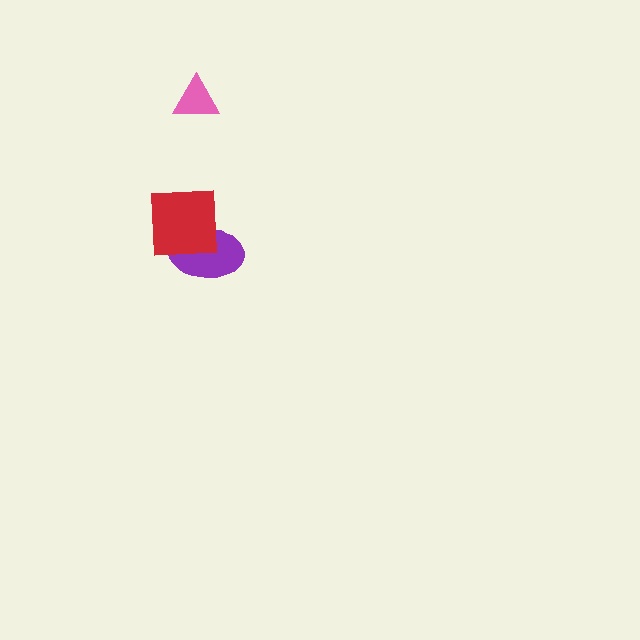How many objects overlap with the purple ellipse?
1 object overlaps with the purple ellipse.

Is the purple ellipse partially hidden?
Yes, it is partially covered by another shape.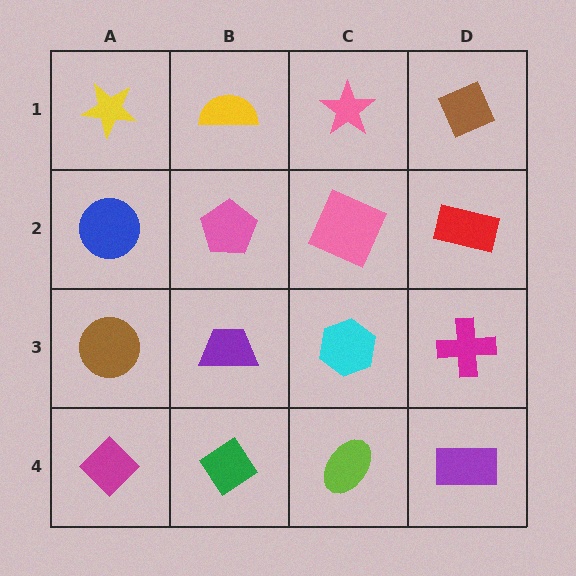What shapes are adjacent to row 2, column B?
A yellow semicircle (row 1, column B), a purple trapezoid (row 3, column B), a blue circle (row 2, column A), a pink square (row 2, column C).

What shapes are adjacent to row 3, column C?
A pink square (row 2, column C), a lime ellipse (row 4, column C), a purple trapezoid (row 3, column B), a magenta cross (row 3, column D).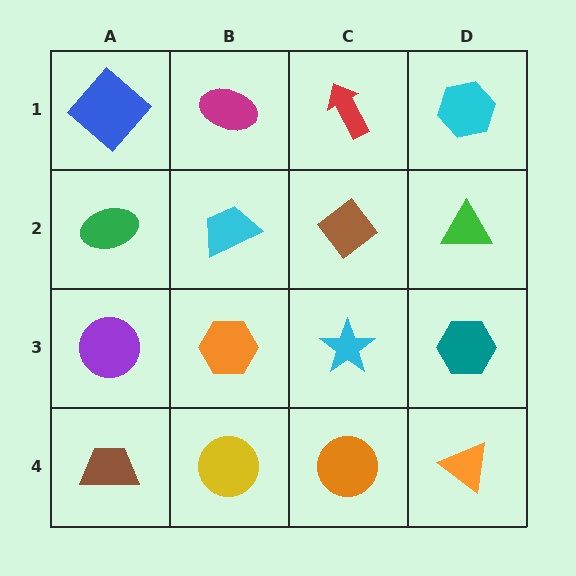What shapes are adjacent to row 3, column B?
A cyan trapezoid (row 2, column B), a yellow circle (row 4, column B), a purple circle (row 3, column A), a cyan star (row 3, column C).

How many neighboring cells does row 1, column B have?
3.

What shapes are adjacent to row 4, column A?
A purple circle (row 3, column A), a yellow circle (row 4, column B).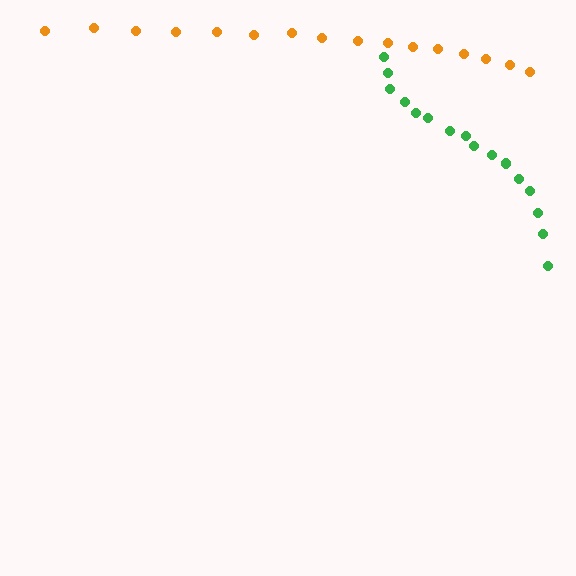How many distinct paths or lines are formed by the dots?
There are 2 distinct paths.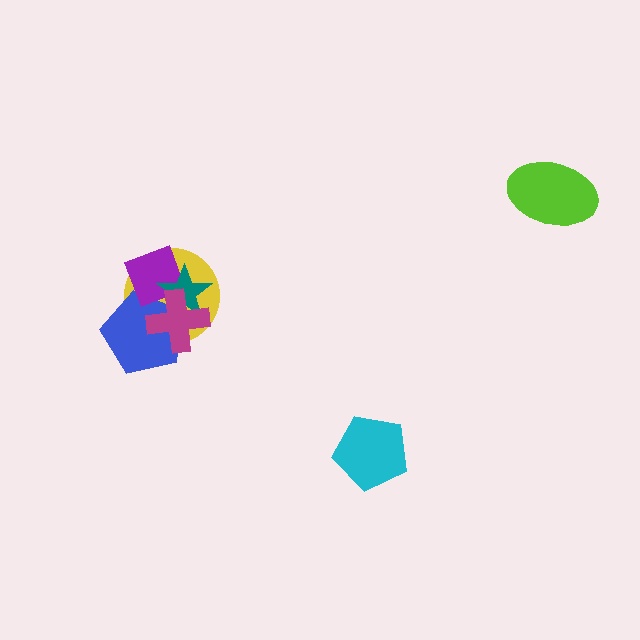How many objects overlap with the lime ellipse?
0 objects overlap with the lime ellipse.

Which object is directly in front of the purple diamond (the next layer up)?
The teal star is directly in front of the purple diamond.